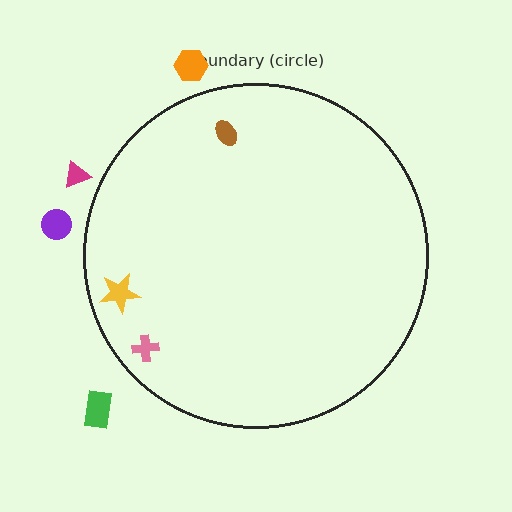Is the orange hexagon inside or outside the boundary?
Outside.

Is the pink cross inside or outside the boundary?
Inside.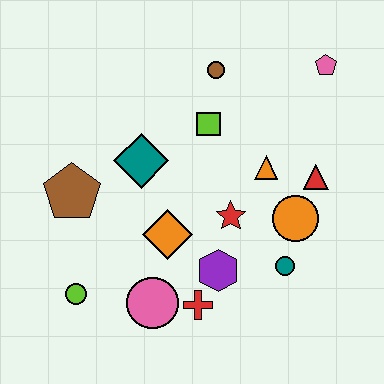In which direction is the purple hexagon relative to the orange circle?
The purple hexagon is to the left of the orange circle.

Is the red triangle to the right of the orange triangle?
Yes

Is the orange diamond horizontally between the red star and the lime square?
No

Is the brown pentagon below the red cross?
No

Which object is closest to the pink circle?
The red cross is closest to the pink circle.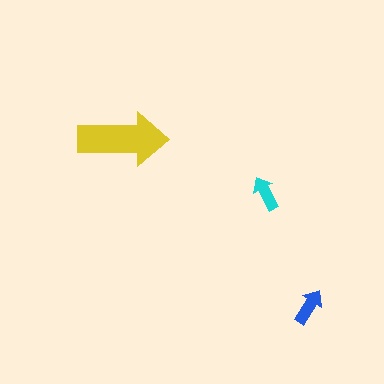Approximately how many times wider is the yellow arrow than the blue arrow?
About 2.5 times wider.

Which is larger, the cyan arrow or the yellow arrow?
The yellow one.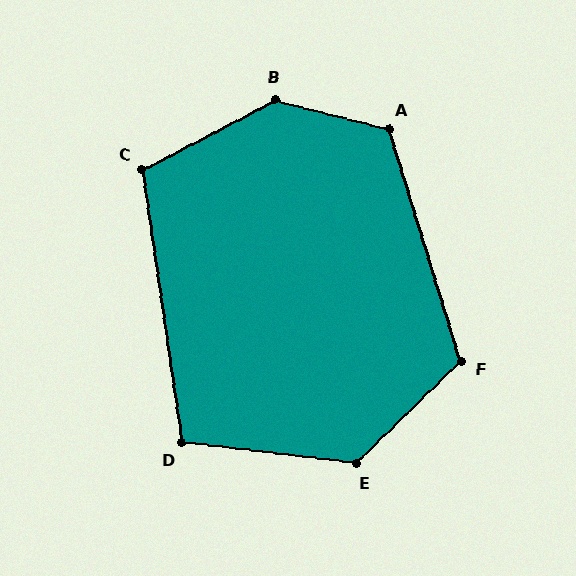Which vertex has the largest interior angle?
B, at approximately 138 degrees.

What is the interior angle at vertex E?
Approximately 129 degrees (obtuse).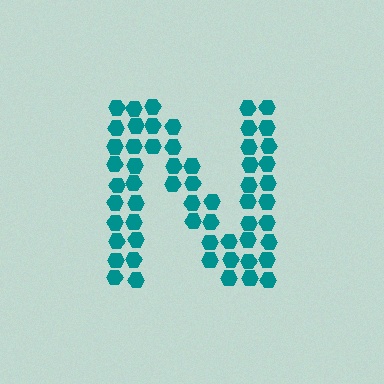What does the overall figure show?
The overall figure shows the letter N.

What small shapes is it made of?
It is made of small hexagons.